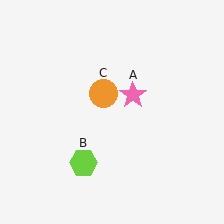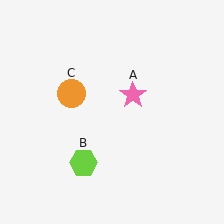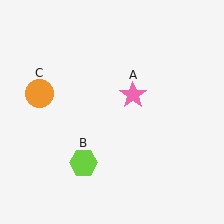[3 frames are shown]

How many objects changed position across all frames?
1 object changed position: orange circle (object C).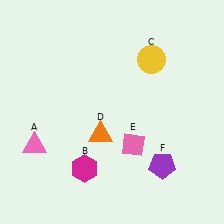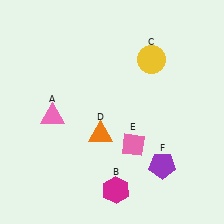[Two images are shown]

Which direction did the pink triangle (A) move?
The pink triangle (A) moved up.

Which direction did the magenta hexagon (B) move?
The magenta hexagon (B) moved right.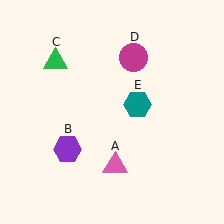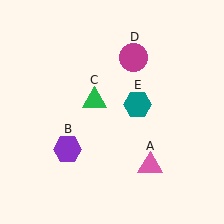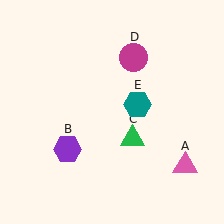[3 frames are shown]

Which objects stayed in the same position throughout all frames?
Purple hexagon (object B) and magenta circle (object D) and teal hexagon (object E) remained stationary.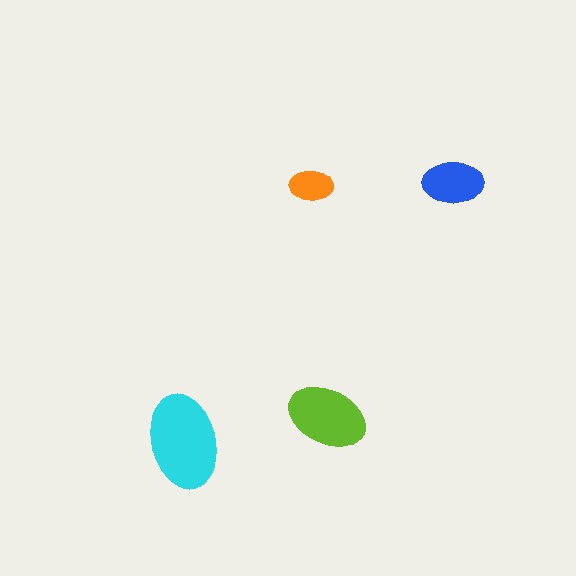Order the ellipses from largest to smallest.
the cyan one, the lime one, the blue one, the orange one.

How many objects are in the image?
There are 4 objects in the image.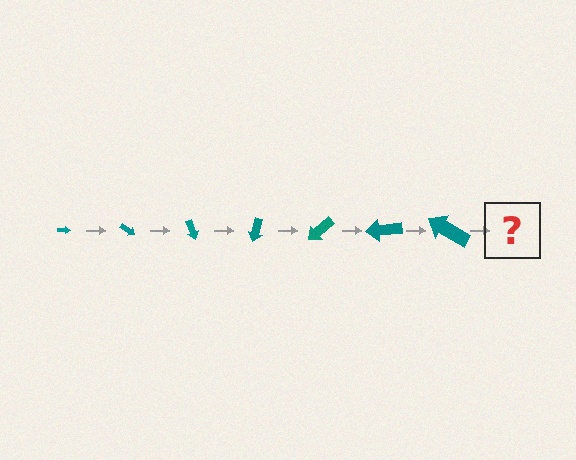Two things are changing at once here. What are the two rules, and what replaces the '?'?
The two rules are that the arrow grows larger each step and it rotates 35 degrees each step. The '?' should be an arrow, larger than the previous one and rotated 245 degrees from the start.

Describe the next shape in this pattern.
It should be an arrow, larger than the previous one and rotated 245 degrees from the start.